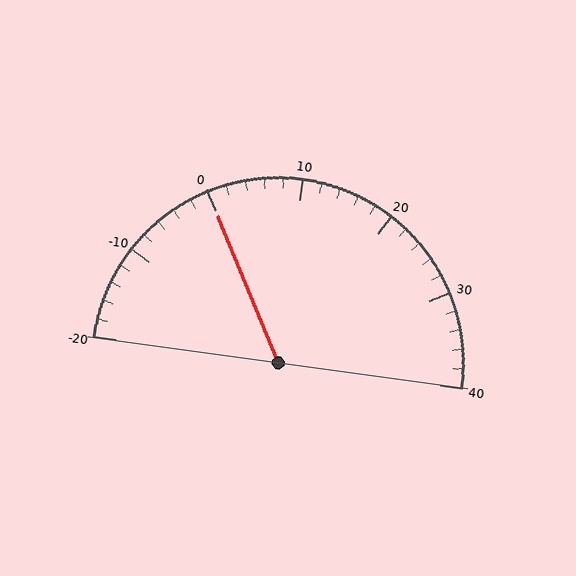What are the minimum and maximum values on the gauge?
The gauge ranges from -20 to 40.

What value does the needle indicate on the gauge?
The needle indicates approximately 0.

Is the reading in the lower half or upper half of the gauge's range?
The reading is in the lower half of the range (-20 to 40).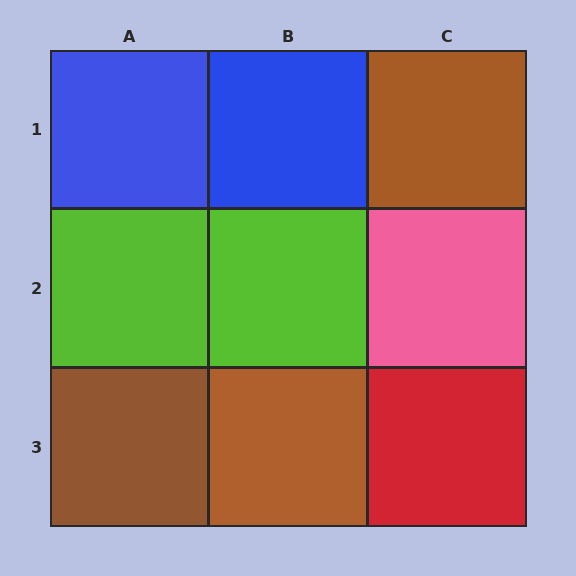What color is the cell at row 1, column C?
Brown.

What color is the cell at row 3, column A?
Brown.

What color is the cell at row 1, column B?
Blue.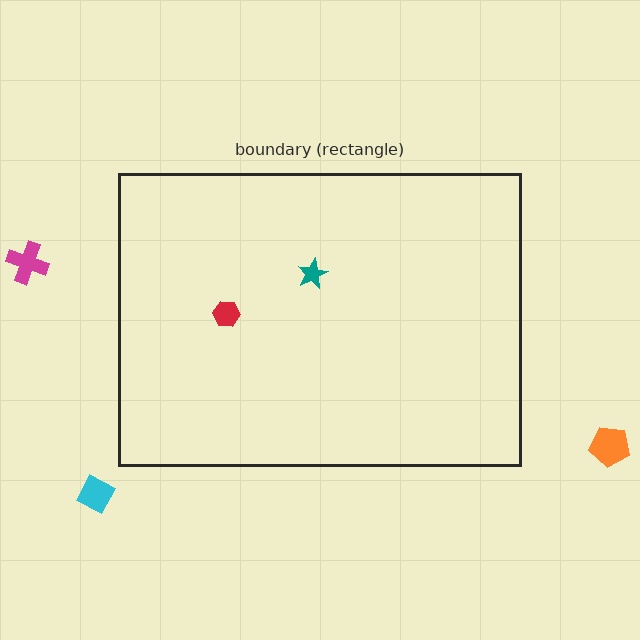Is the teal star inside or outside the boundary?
Inside.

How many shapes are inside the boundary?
2 inside, 3 outside.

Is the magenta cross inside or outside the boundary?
Outside.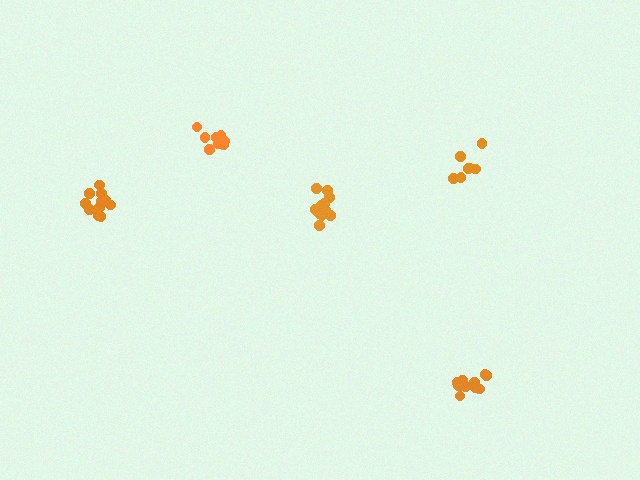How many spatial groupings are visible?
There are 5 spatial groupings.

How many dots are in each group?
Group 1: 7 dots, Group 2: 11 dots, Group 3: 11 dots, Group 4: 11 dots, Group 5: 8 dots (48 total).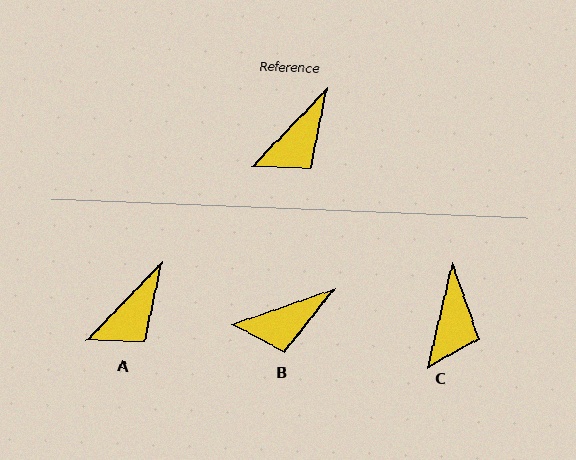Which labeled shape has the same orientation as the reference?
A.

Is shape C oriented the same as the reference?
No, it is off by about 31 degrees.